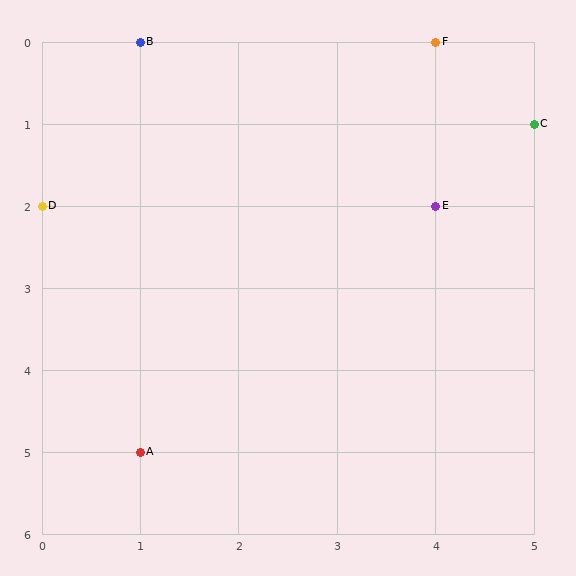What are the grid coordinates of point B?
Point B is at grid coordinates (1, 0).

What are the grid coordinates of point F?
Point F is at grid coordinates (4, 0).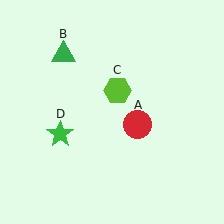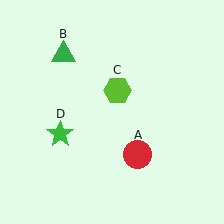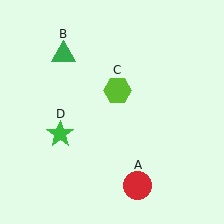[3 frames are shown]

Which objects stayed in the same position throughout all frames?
Green triangle (object B) and lime hexagon (object C) and green star (object D) remained stationary.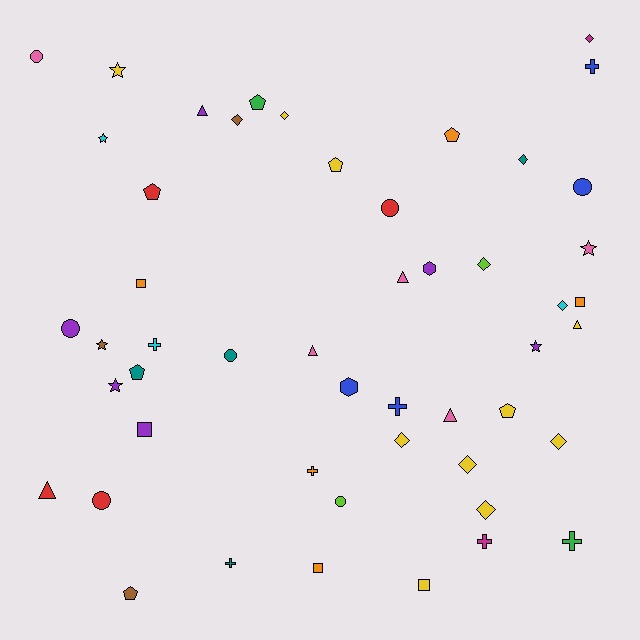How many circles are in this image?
There are 7 circles.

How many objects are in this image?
There are 50 objects.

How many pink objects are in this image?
There are 5 pink objects.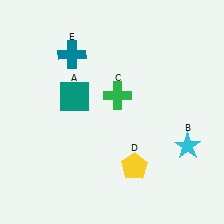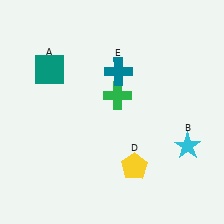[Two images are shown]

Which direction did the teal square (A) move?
The teal square (A) moved up.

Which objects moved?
The objects that moved are: the teal square (A), the teal cross (E).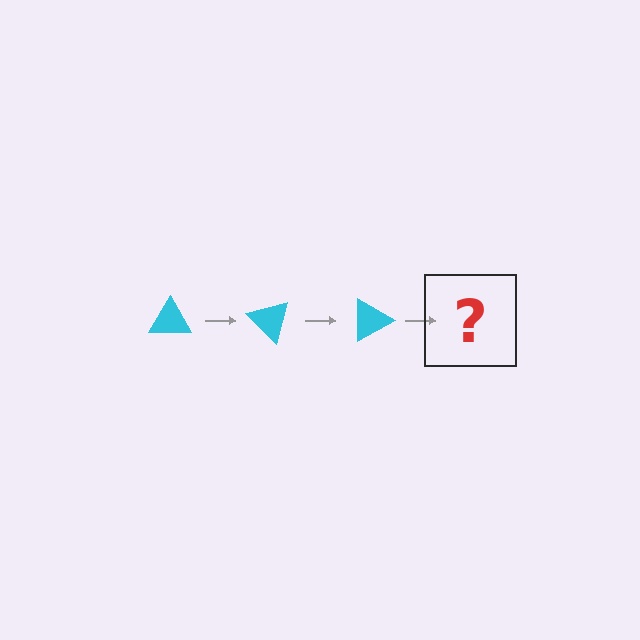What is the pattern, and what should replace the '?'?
The pattern is that the triangle rotates 45 degrees each step. The '?' should be a cyan triangle rotated 135 degrees.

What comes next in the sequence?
The next element should be a cyan triangle rotated 135 degrees.